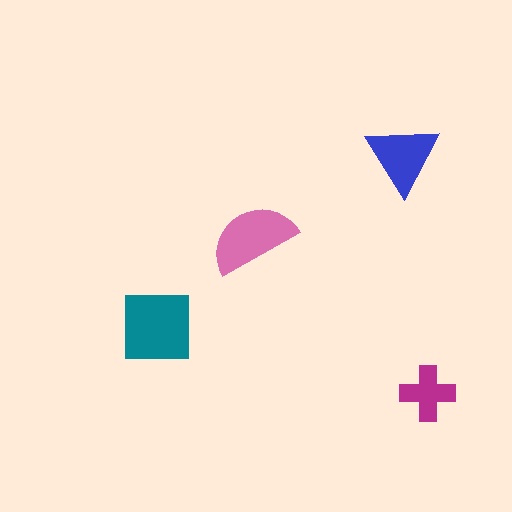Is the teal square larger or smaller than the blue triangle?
Larger.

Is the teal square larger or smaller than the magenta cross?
Larger.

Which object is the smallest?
The magenta cross.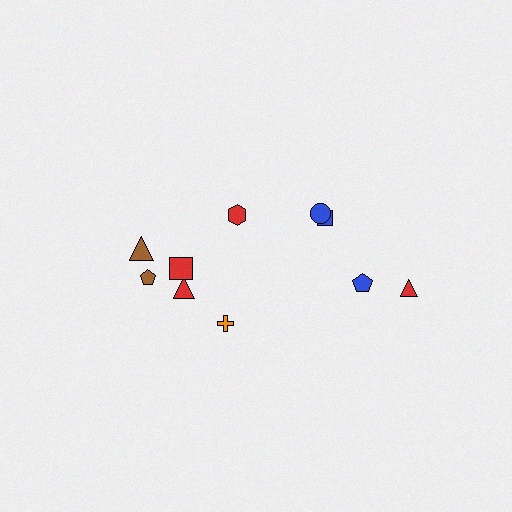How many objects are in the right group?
There are 4 objects.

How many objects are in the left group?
There are 6 objects.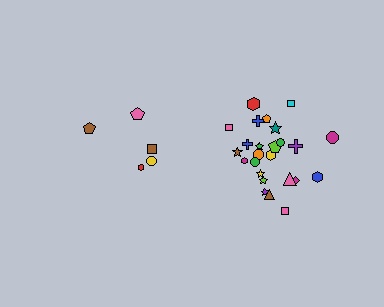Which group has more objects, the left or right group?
The right group.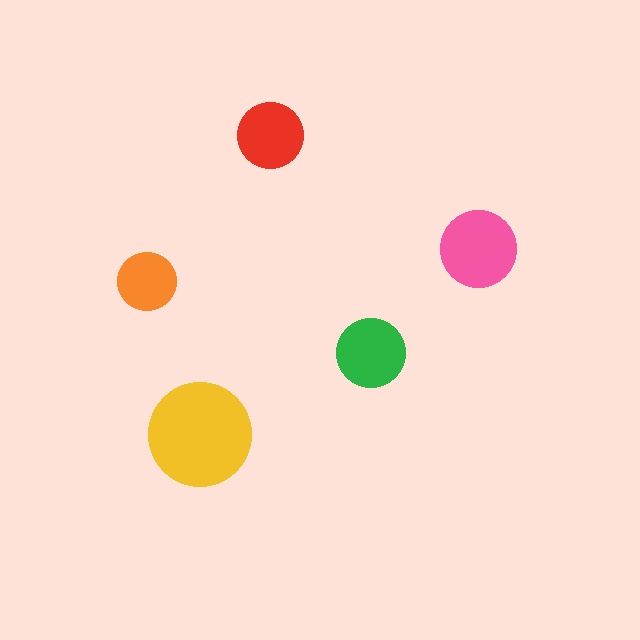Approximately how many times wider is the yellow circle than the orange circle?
About 2 times wider.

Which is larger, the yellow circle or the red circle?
The yellow one.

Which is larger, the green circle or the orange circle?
The green one.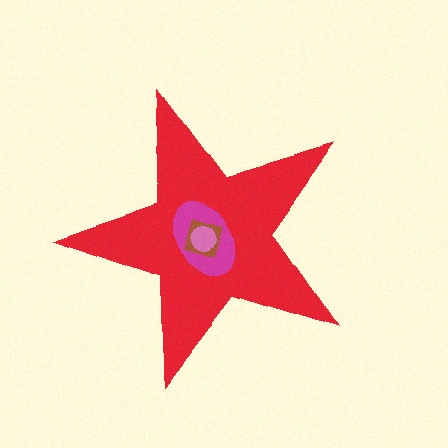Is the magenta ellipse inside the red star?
Yes.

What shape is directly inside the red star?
The magenta ellipse.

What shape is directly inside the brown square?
The pink circle.